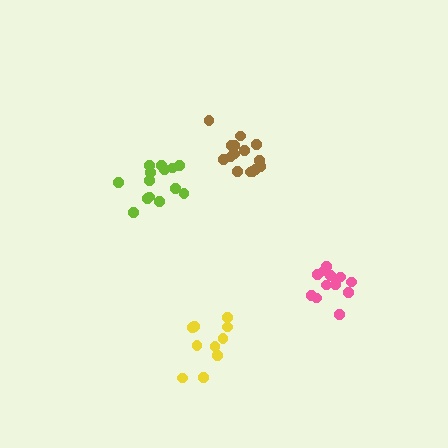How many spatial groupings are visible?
There are 4 spatial groupings.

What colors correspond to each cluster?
The clusters are colored: lime, pink, brown, yellow.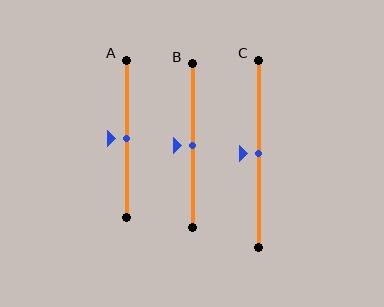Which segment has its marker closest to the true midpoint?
Segment A has its marker closest to the true midpoint.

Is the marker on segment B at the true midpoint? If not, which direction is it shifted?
Yes, the marker on segment B is at the true midpoint.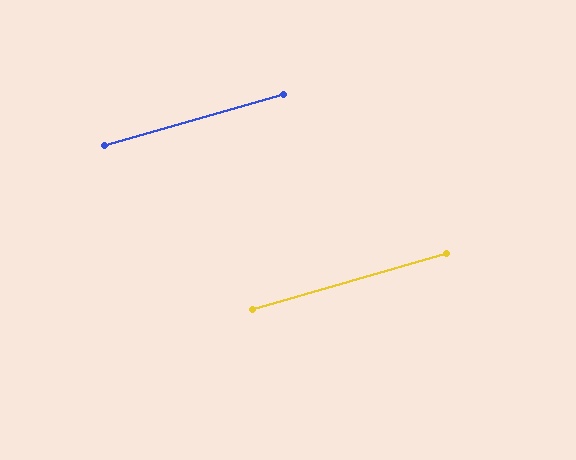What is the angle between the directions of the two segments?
Approximately 0 degrees.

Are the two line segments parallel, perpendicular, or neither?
Parallel — their directions differ by only 0.1°.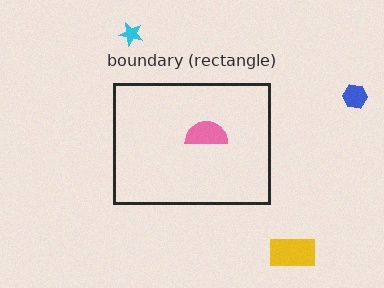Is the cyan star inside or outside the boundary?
Outside.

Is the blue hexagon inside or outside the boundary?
Outside.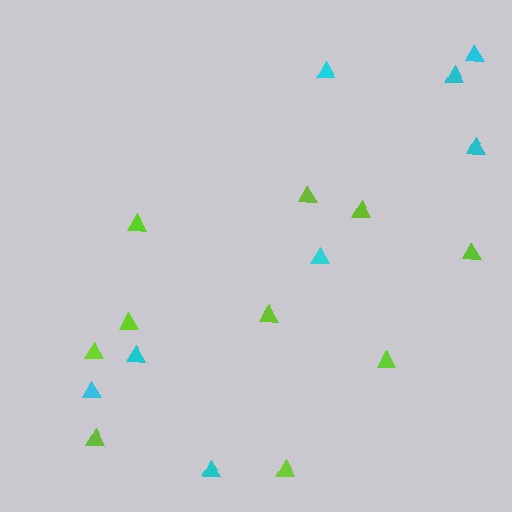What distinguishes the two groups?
There are 2 groups: one group of lime triangles (10) and one group of cyan triangles (8).